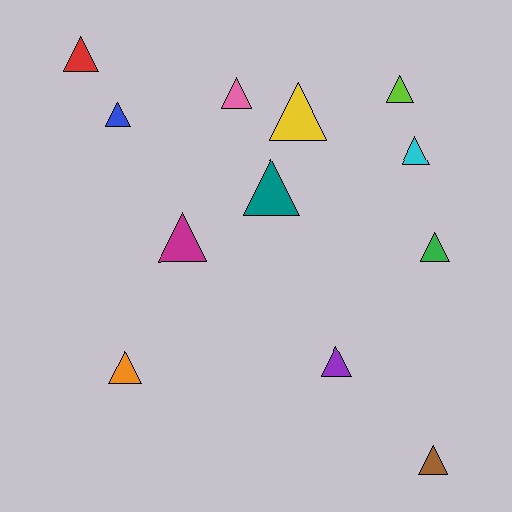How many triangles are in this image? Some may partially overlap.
There are 12 triangles.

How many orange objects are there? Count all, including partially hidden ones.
There is 1 orange object.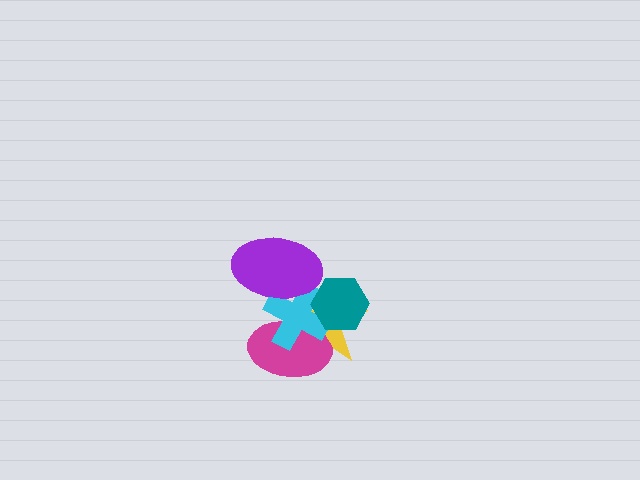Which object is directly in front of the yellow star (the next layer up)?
The magenta ellipse is directly in front of the yellow star.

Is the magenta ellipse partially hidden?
Yes, it is partially covered by another shape.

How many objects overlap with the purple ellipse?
2 objects overlap with the purple ellipse.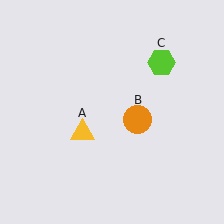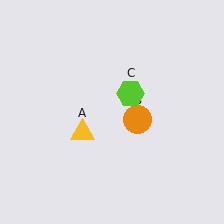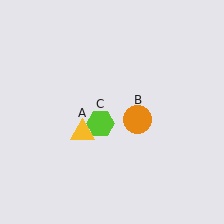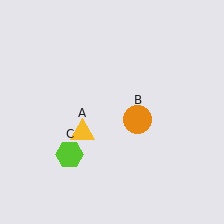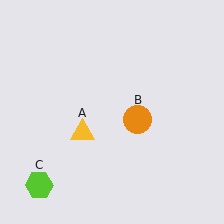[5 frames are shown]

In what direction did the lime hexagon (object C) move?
The lime hexagon (object C) moved down and to the left.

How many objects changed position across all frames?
1 object changed position: lime hexagon (object C).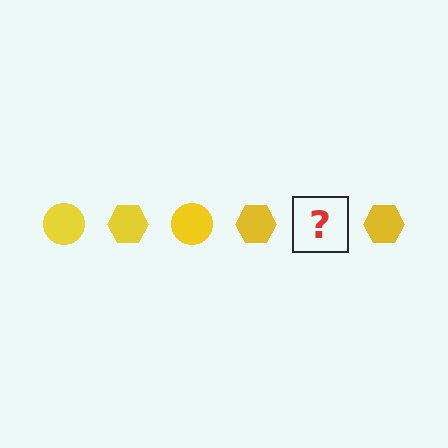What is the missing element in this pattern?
The missing element is a yellow circle.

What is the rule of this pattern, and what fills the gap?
The rule is that the pattern cycles through circle, hexagon shapes in yellow. The gap should be filled with a yellow circle.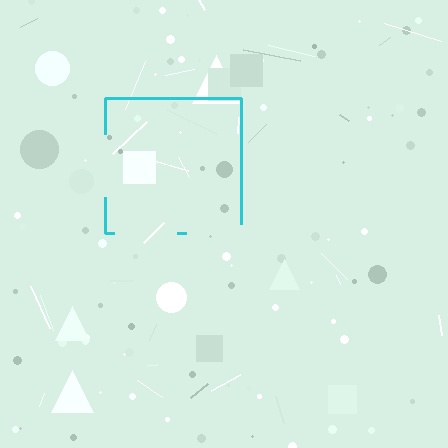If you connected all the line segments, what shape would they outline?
They would outline a square.